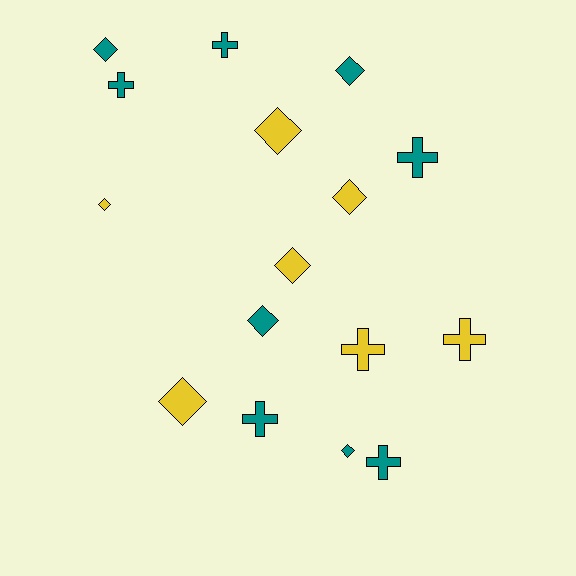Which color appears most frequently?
Teal, with 9 objects.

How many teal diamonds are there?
There are 4 teal diamonds.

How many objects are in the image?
There are 16 objects.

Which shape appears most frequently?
Diamond, with 9 objects.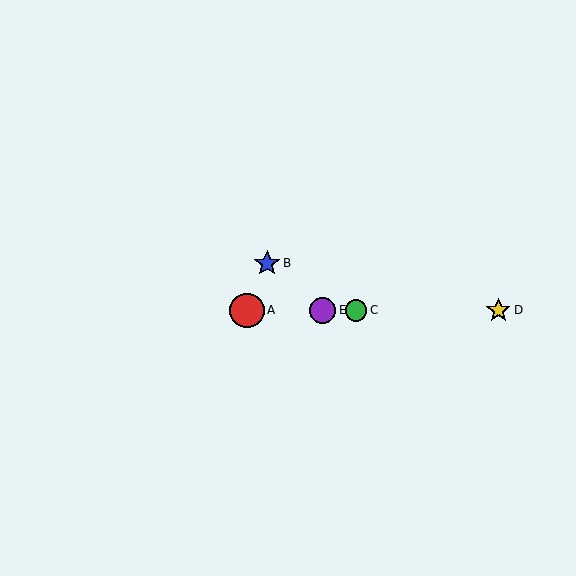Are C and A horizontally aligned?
Yes, both are at y≈310.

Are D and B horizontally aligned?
No, D is at y≈310 and B is at y≈263.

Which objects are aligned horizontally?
Objects A, C, D, E are aligned horizontally.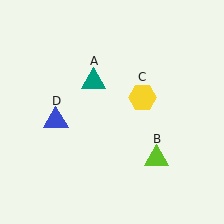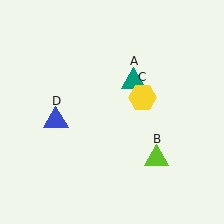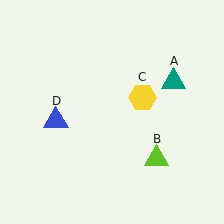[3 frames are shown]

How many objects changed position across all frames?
1 object changed position: teal triangle (object A).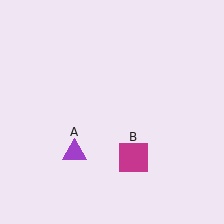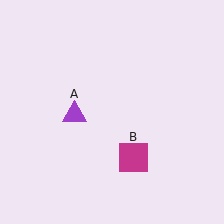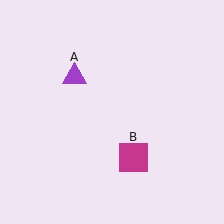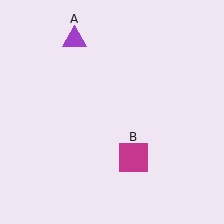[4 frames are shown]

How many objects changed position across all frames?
1 object changed position: purple triangle (object A).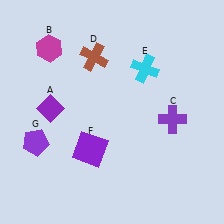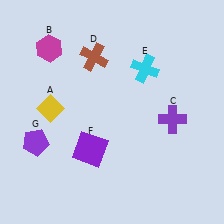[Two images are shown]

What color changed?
The diamond (A) changed from purple in Image 1 to yellow in Image 2.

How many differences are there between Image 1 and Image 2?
There is 1 difference between the two images.